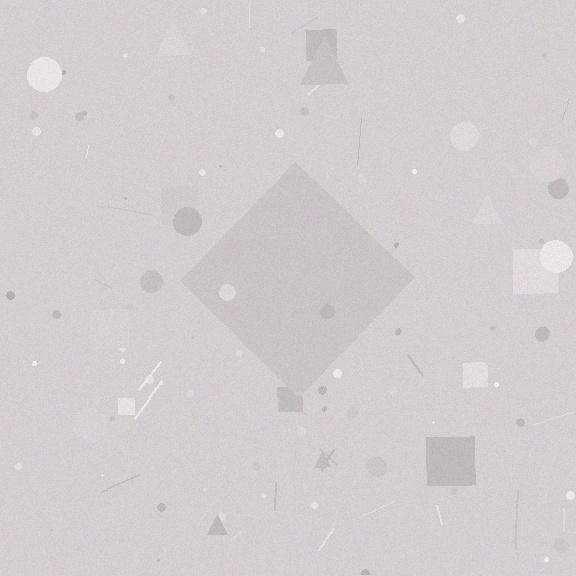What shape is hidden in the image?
A diamond is hidden in the image.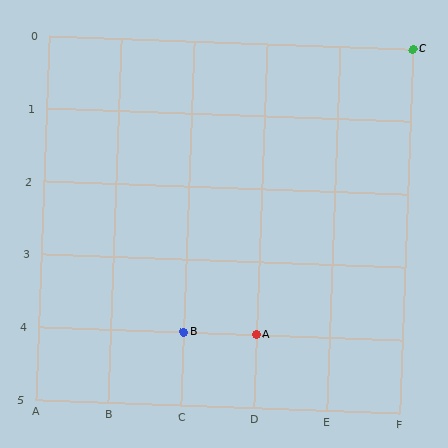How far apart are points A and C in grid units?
Points A and C are 2 columns and 4 rows apart (about 4.5 grid units diagonally).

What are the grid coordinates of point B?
Point B is at grid coordinates (C, 4).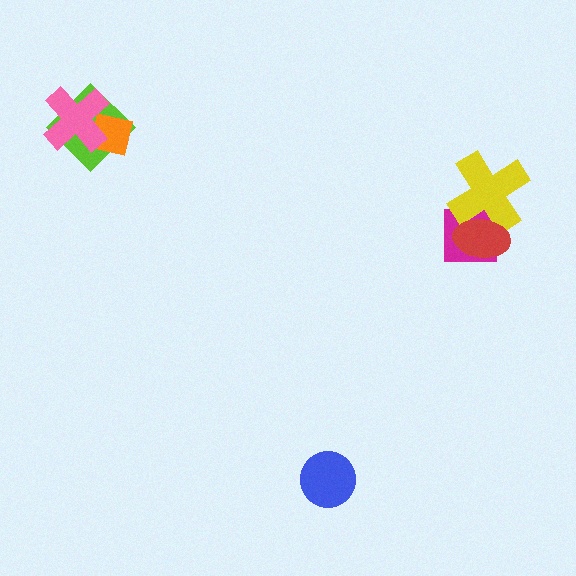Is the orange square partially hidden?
Yes, it is partially covered by another shape.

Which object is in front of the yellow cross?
The red ellipse is in front of the yellow cross.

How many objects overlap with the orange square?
2 objects overlap with the orange square.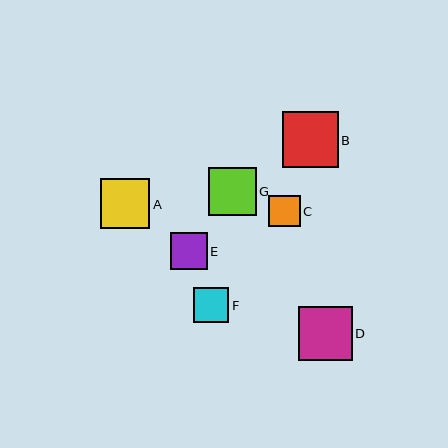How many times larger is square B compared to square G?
Square B is approximately 1.2 times the size of square G.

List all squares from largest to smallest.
From largest to smallest: B, D, A, G, E, F, C.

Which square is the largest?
Square B is the largest with a size of approximately 56 pixels.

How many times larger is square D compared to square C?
Square D is approximately 1.7 times the size of square C.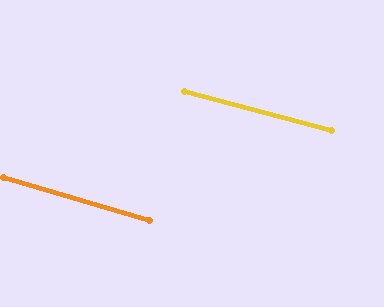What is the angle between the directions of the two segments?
Approximately 1 degree.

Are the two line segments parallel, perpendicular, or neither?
Parallel — their directions differ by only 1.4°.